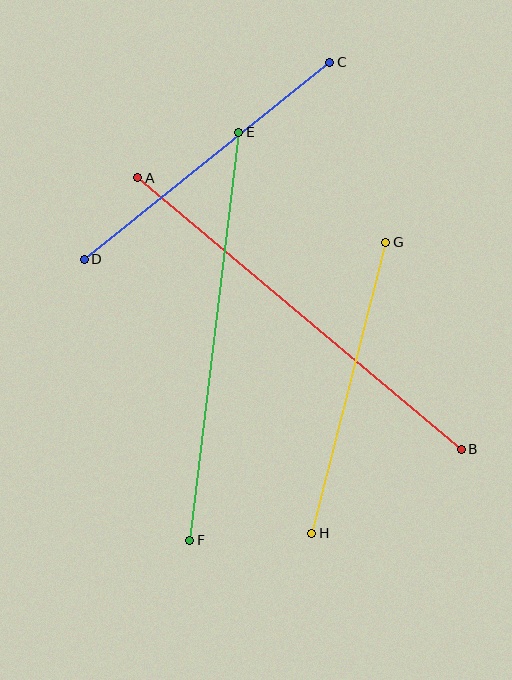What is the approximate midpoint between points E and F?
The midpoint is at approximately (214, 336) pixels.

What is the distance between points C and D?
The distance is approximately 315 pixels.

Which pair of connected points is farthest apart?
Points A and B are farthest apart.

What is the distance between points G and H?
The distance is approximately 300 pixels.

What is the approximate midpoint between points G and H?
The midpoint is at approximately (349, 388) pixels.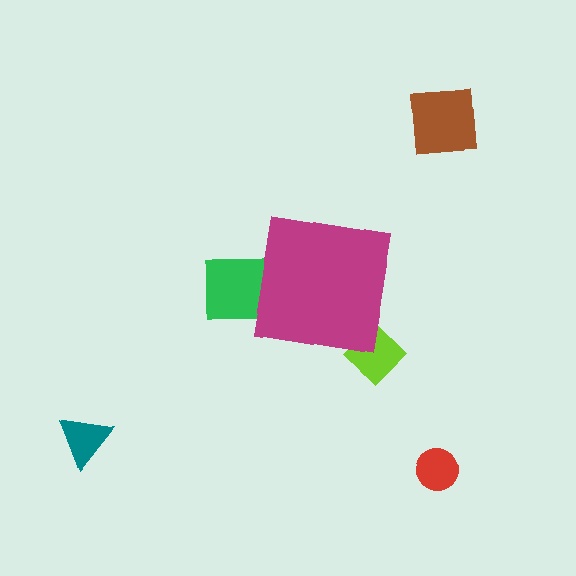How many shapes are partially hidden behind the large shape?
2 shapes are partially hidden.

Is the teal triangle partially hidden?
No, the teal triangle is fully visible.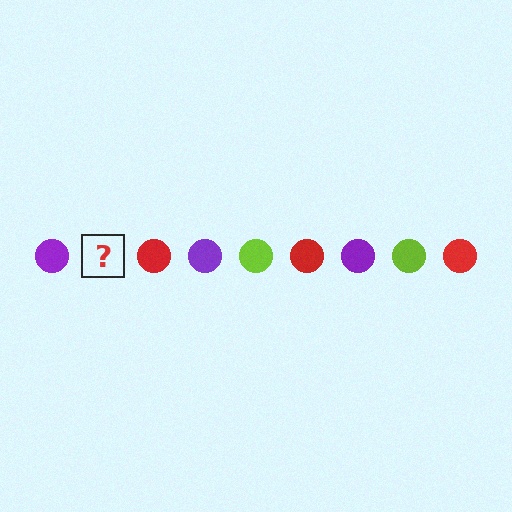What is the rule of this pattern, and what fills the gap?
The rule is that the pattern cycles through purple, lime, red circles. The gap should be filled with a lime circle.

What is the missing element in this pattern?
The missing element is a lime circle.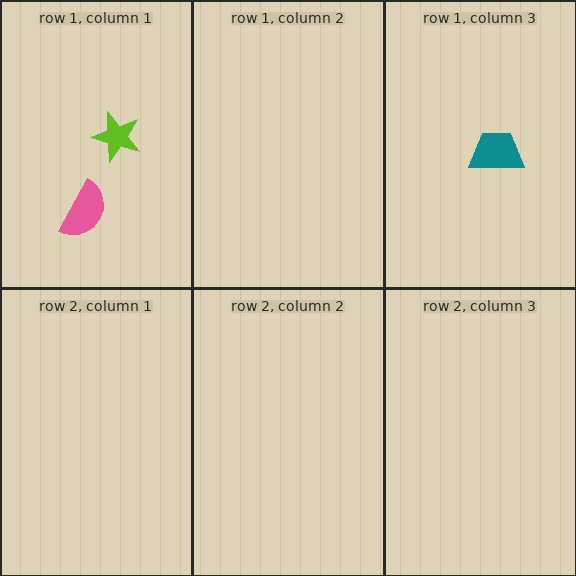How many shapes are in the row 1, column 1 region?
2.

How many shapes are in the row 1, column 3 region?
1.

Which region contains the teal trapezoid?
The row 1, column 3 region.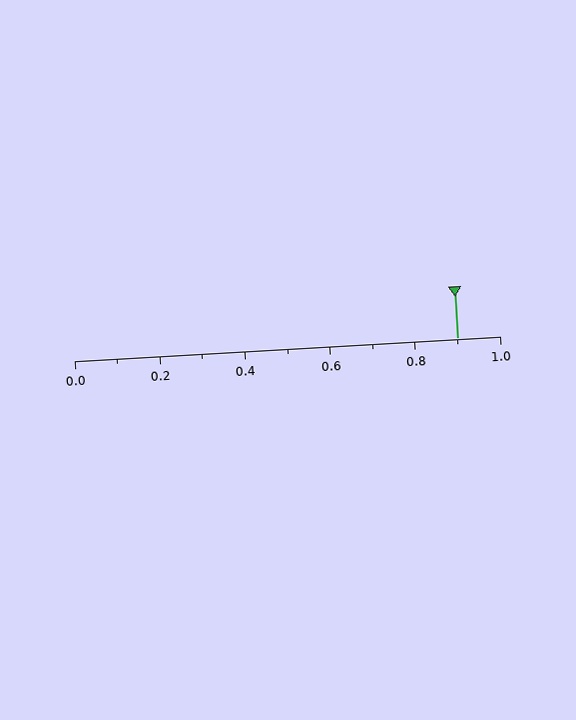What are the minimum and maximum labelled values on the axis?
The axis runs from 0.0 to 1.0.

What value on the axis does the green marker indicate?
The marker indicates approximately 0.9.